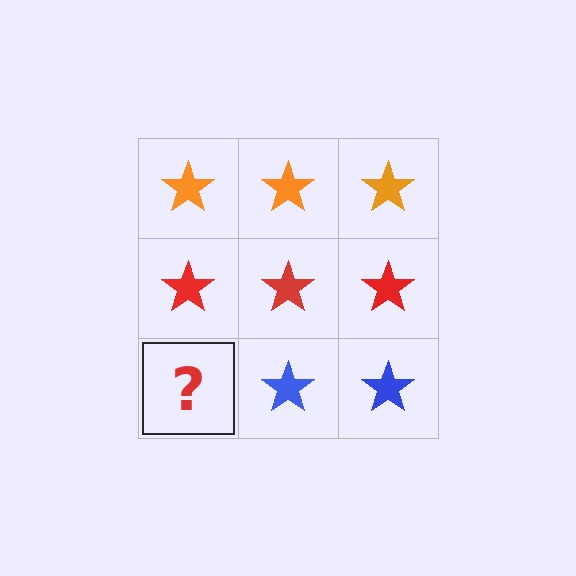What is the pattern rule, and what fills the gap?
The rule is that each row has a consistent color. The gap should be filled with a blue star.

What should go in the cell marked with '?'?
The missing cell should contain a blue star.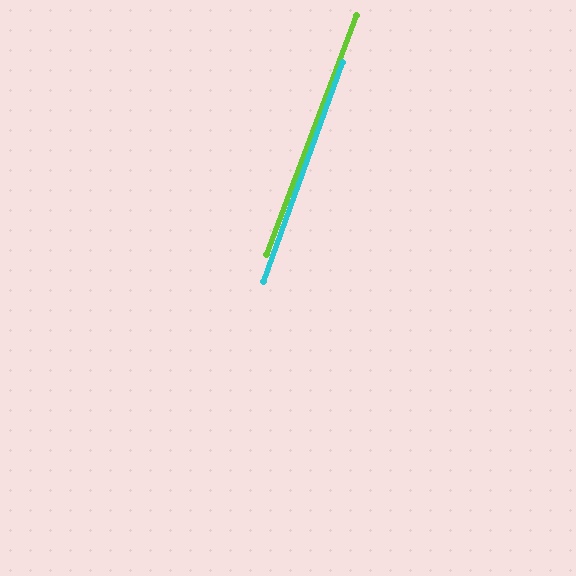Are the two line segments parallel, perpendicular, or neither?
Parallel — their directions differ by only 1.1°.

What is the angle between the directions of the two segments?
Approximately 1 degree.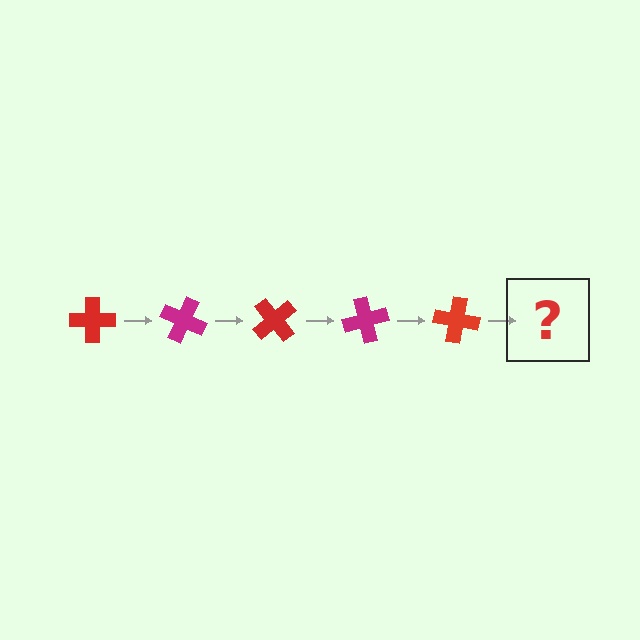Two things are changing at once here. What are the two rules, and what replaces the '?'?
The two rules are that it rotates 25 degrees each step and the color cycles through red and magenta. The '?' should be a magenta cross, rotated 125 degrees from the start.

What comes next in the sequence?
The next element should be a magenta cross, rotated 125 degrees from the start.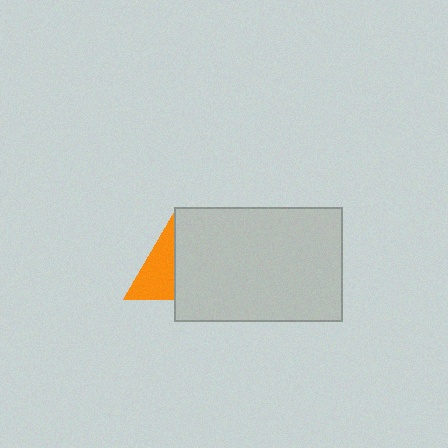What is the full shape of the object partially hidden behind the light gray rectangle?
The partially hidden object is an orange triangle.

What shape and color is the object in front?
The object in front is a light gray rectangle.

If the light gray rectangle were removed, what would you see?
You would see the complete orange triangle.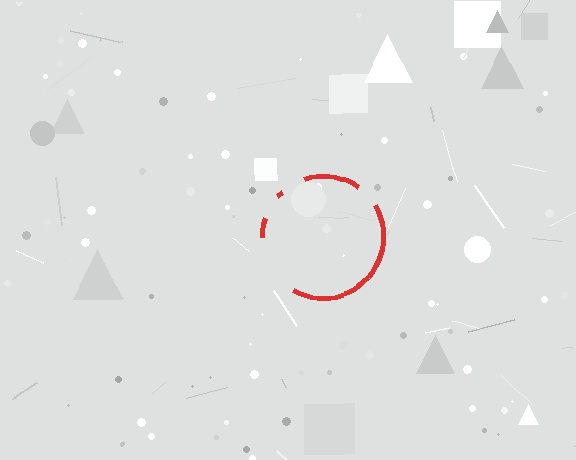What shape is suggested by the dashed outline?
The dashed outline suggests a circle.